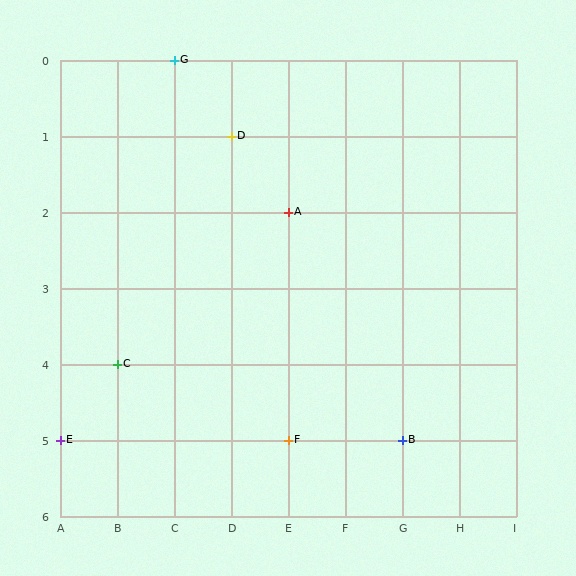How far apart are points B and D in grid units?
Points B and D are 3 columns and 4 rows apart (about 5.0 grid units diagonally).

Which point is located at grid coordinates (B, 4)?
Point C is at (B, 4).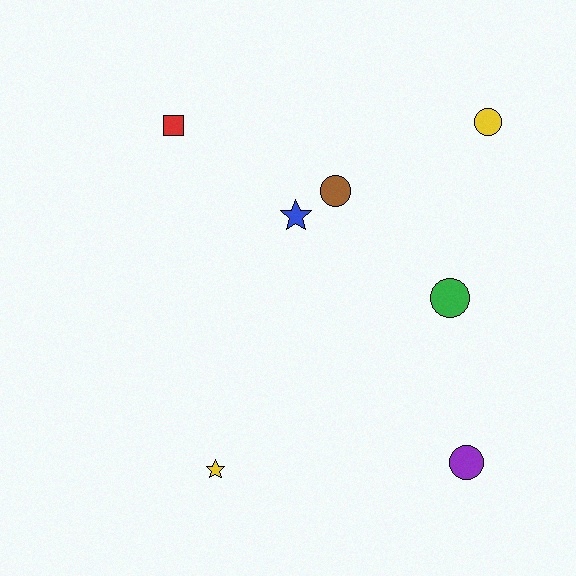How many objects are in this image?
There are 7 objects.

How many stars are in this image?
There are 2 stars.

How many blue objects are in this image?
There is 1 blue object.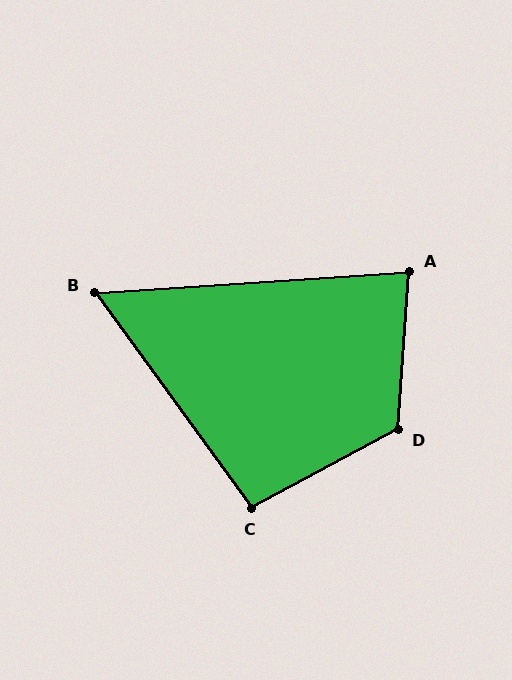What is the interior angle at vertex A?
Approximately 82 degrees (acute).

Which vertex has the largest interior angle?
D, at approximately 122 degrees.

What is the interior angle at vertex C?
Approximately 98 degrees (obtuse).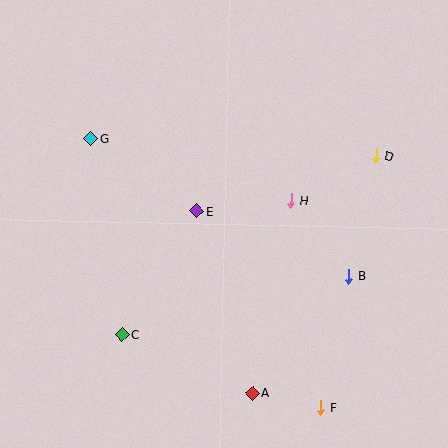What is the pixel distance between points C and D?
The distance between C and D is 311 pixels.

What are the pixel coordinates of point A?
Point A is at (253, 393).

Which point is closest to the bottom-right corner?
Point F is closest to the bottom-right corner.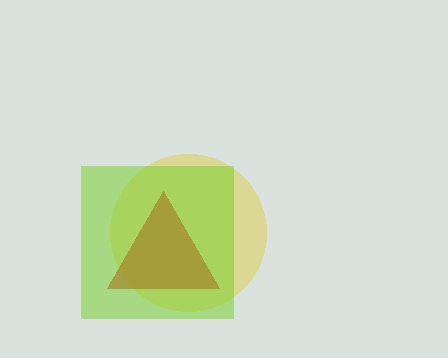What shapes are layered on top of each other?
The layered shapes are: a yellow circle, a red triangle, a lime square.